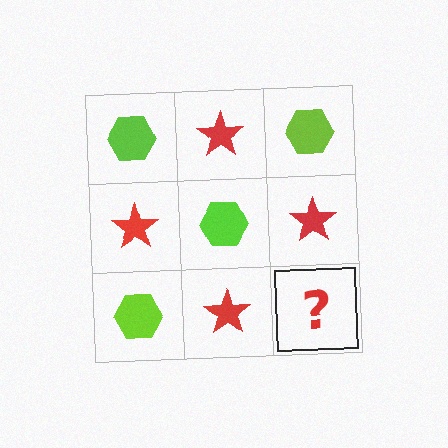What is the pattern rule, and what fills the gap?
The rule is that it alternates lime hexagon and red star in a checkerboard pattern. The gap should be filled with a lime hexagon.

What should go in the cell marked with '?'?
The missing cell should contain a lime hexagon.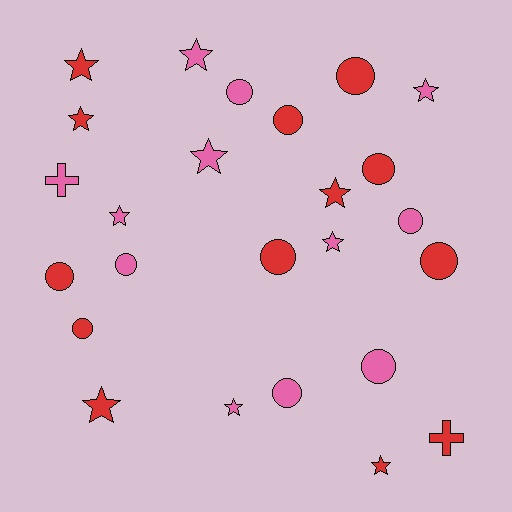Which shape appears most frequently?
Circle, with 12 objects.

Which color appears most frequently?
Red, with 13 objects.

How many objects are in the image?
There are 25 objects.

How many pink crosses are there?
There is 1 pink cross.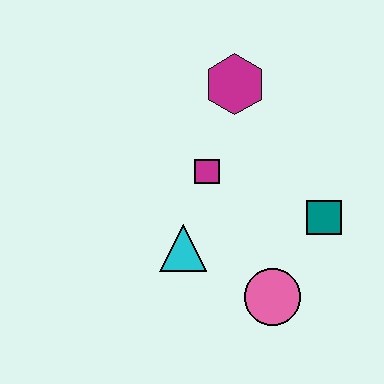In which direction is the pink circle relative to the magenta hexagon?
The pink circle is below the magenta hexagon.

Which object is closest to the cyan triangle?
The magenta square is closest to the cyan triangle.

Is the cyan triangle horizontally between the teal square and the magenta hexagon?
No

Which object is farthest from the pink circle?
The magenta hexagon is farthest from the pink circle.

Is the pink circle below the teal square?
Yes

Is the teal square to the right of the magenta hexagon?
Yes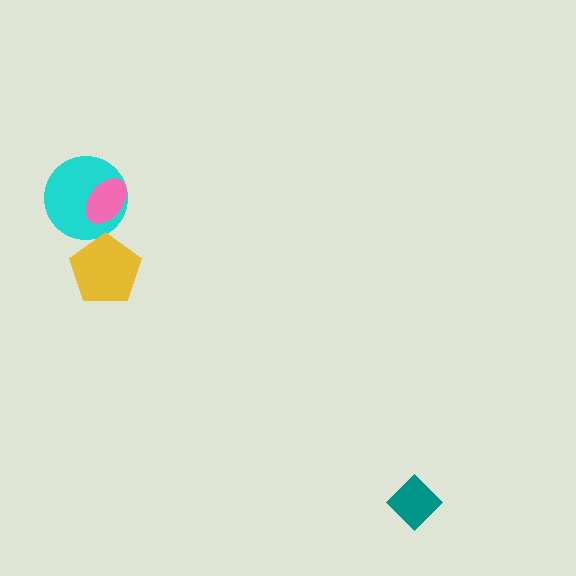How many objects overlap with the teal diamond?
0 objects overlap with the teal diamond.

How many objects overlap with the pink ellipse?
1 object overlaps with the pink ellipse.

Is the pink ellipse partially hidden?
No, no other shape covers it.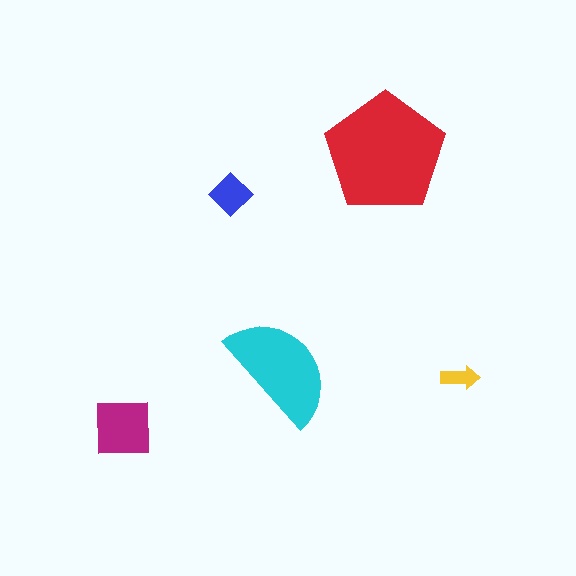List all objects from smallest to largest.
The yellow arrow, the blue diamond, the magenta square, the cyan semicircle, the red pentagon.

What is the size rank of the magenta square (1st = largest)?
3rd.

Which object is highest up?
The red pentagon is topmost.